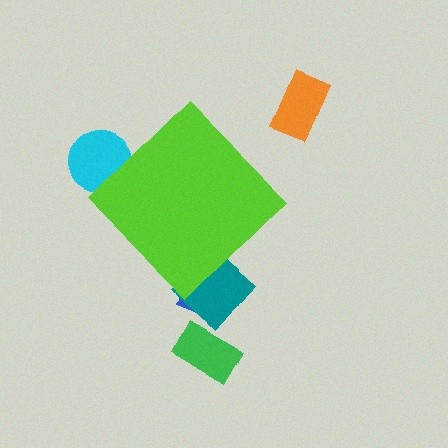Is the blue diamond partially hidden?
Yes, the blue diamond is partially hidden behind the lime diamond.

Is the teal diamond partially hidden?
Yes, the teal diamond is partially hidden behind the lime diamond.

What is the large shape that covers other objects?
A lime diamond.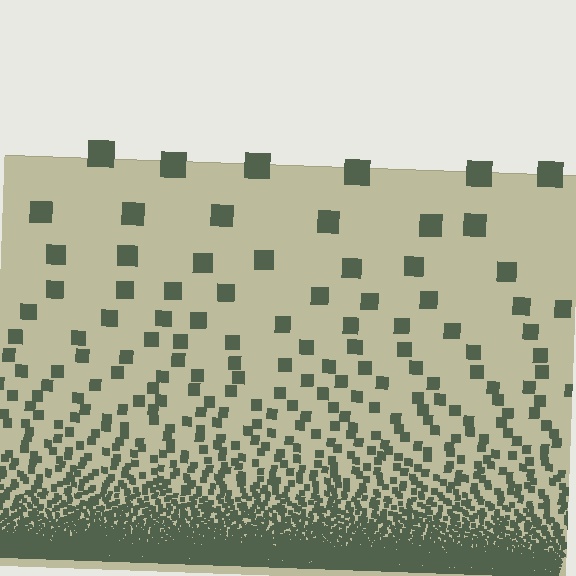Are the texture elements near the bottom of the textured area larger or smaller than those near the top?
Smaller. The gradient is inverted — elements near the bottom are smaller and denser.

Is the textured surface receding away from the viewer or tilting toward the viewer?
The surface appears to tilt toward the viewer. Texture elements get larger and sparser toward the top.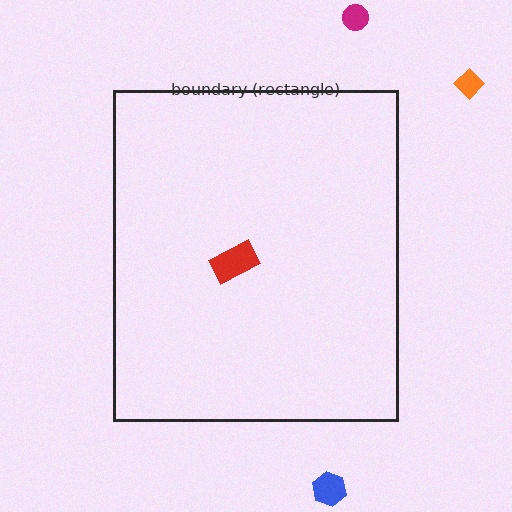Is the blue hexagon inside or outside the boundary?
Outside.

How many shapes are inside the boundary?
1 inside, 3 outside.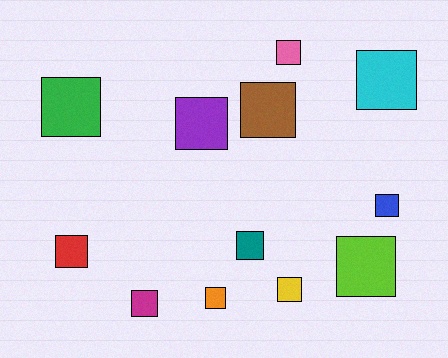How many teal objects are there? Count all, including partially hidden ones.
There is 1 teal object.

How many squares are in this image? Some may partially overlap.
There are 12 squares.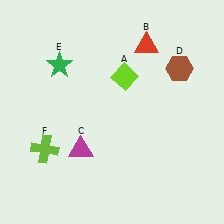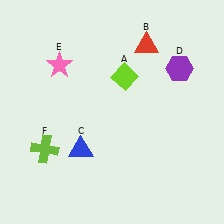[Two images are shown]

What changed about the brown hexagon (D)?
In Image 1, D is brown. In Image 2, it changed to purple.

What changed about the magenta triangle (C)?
In Image 1, C is magenta. In Image 2, it changed to blue.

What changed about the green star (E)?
In Image 1, E is green. In Image 2, it changed to pink.